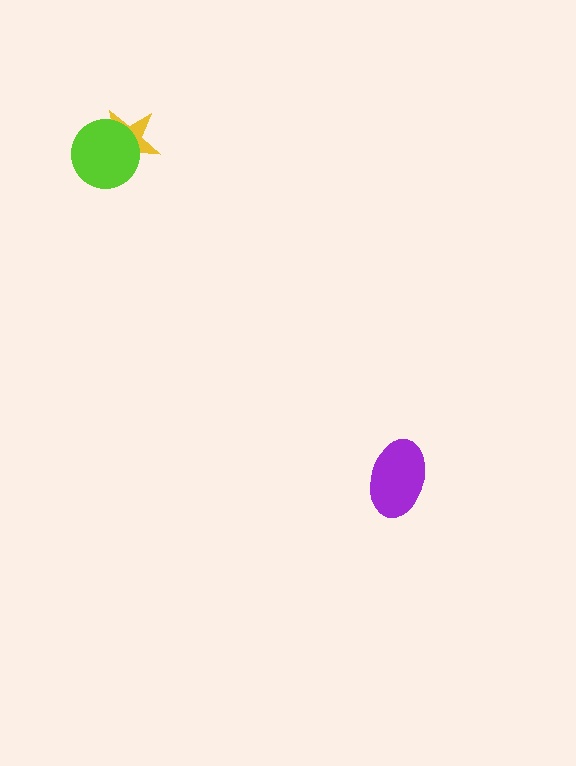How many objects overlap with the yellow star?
1 object overlaps with the yellow star.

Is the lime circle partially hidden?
No, no other shape covers it.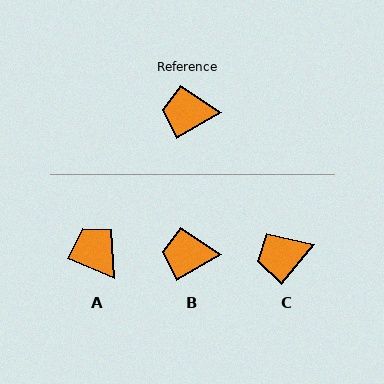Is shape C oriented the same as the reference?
No, it is off by about 20 degrees.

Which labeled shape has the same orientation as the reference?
B.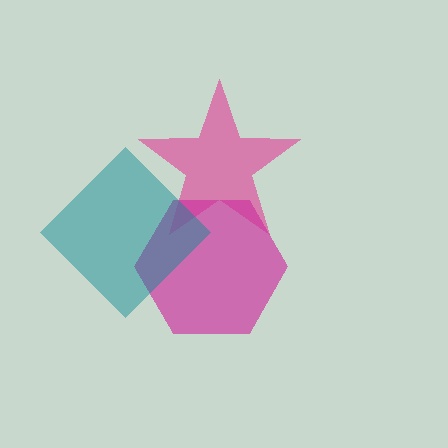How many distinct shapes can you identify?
There are 3 distinct shapes: a pink star, a magenta hexagon, a teal diamond.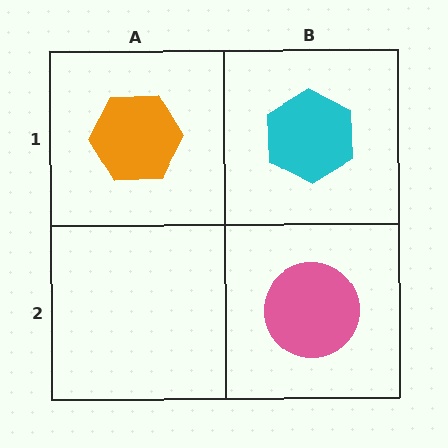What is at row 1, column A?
An orange hexagon.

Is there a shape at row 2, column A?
No, that cell is empty.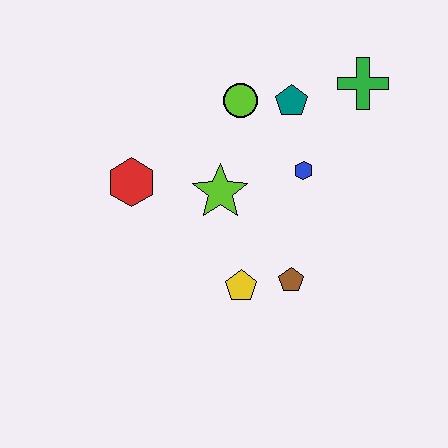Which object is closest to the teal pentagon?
The lime circle is closest to the teal pentagon.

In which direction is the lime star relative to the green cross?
The lime star is to the left of the green cross.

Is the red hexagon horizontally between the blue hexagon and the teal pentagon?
No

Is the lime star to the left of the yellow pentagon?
Yes